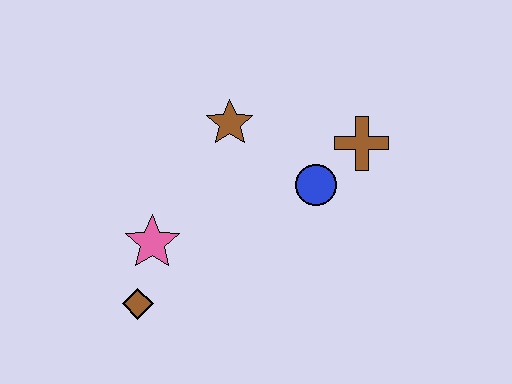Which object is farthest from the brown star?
The brown diamond is farthest from the brown star.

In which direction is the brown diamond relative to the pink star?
The brown diamond is below the pink star.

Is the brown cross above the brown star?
No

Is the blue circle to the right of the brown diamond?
Yes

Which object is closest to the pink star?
The brown diamond is closest to the pink star.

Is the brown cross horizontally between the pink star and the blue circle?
No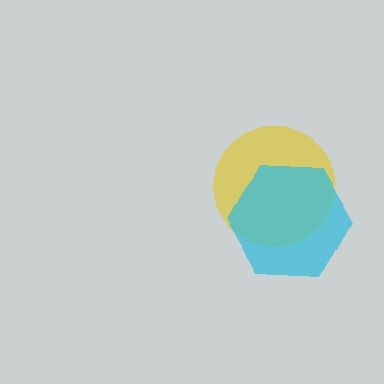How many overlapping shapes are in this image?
There are 2 overlapping shapes in the image.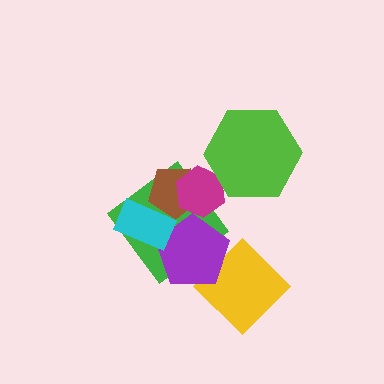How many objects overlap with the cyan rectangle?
3 objects overlap with the cyan rectangle.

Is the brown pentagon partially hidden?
Yes, it is partially covered by another shape.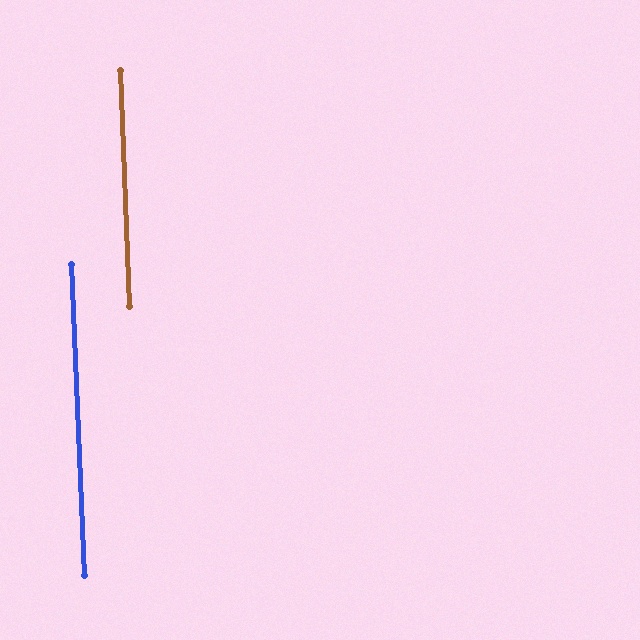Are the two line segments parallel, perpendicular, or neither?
Parallel — their directions differ by only 0.2°.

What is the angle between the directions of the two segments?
Approximately 0 degrees.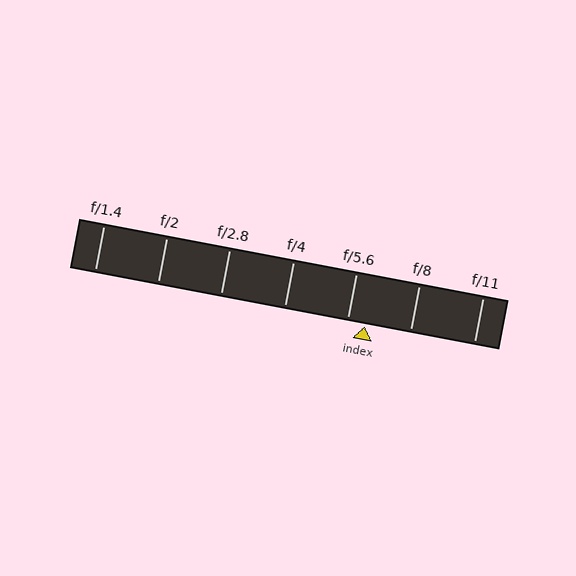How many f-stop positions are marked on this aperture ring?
There are 7 f-stop positions marked.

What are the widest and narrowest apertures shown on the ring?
The widest aperture shown is f/1.4 and the narrowest is f/11.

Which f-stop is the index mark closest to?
The index mark is closest to f/5.6.